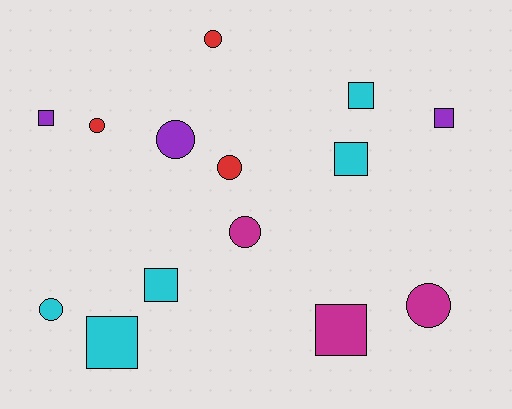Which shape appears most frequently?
Square, with 7 objects.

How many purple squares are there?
There are 2 purple squares.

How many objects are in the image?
There are 14 objects.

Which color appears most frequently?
Cyan, with 5 objects.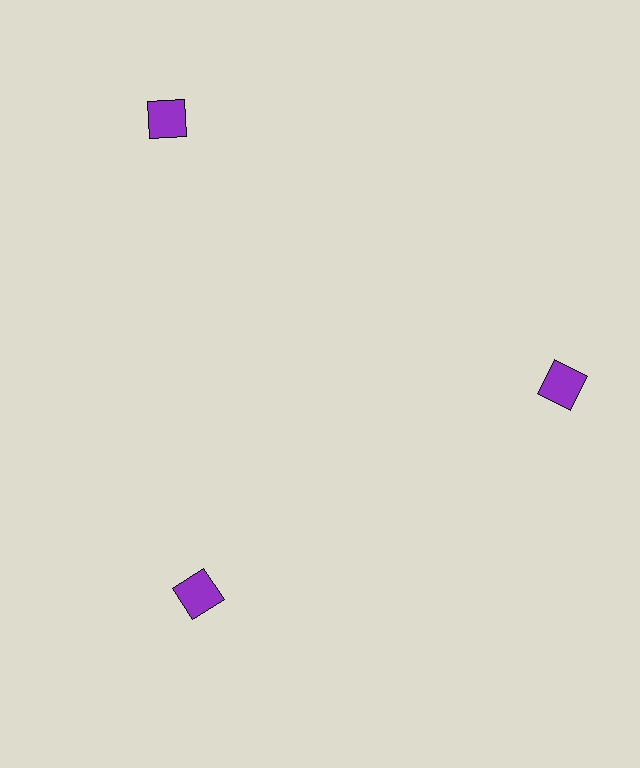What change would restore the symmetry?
The symmetry would be restored by moving it inward, back onto the ring so that all 3 squares sit at equal angles and equal distance from the center.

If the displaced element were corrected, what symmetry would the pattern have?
It would have 3-fold rotational symmetry — the pattern would map onto itself every 120 degrees.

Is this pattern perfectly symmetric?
No. The 3 purple squares are arranged in a ring, but one element near the 11 o'clock position is pushed outward from the center, breaking the 3-fold rotational symmetry.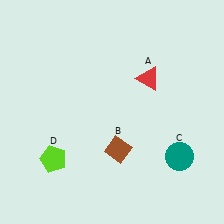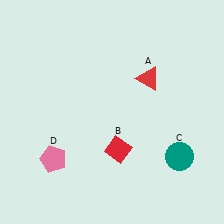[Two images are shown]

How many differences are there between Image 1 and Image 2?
There are 2 differences between the two images.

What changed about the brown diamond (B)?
In Image 1, B is brown. In Image 2, it changed to red.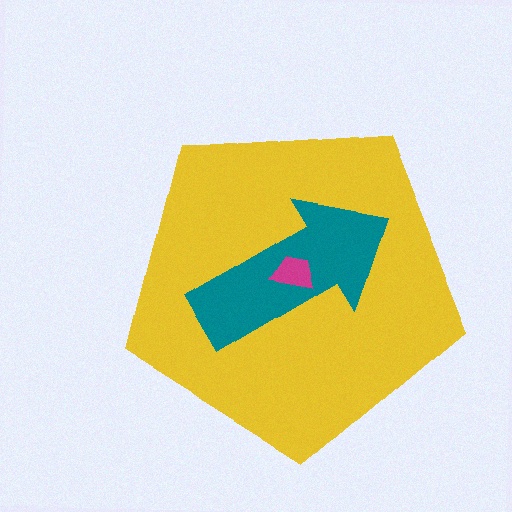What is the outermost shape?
The yellow pentagon.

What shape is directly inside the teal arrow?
The magenta trapezoid.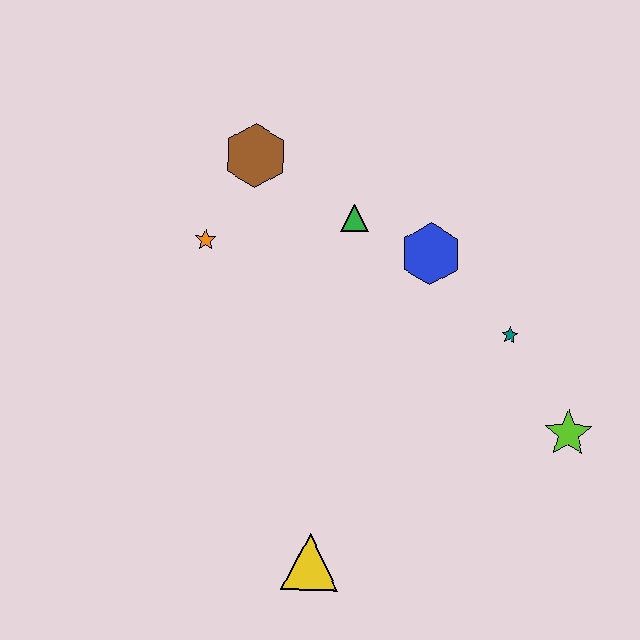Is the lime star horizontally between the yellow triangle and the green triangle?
No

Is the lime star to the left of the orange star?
No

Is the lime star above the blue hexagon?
No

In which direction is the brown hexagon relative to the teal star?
The brown hexagon is to the left of the teal star.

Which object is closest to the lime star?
The teal star is closest to the lime star.